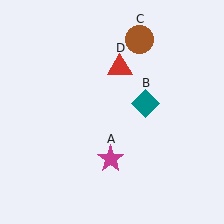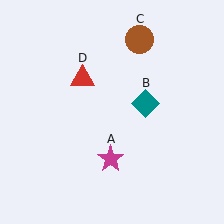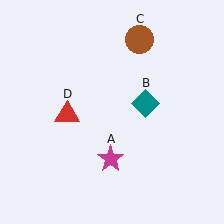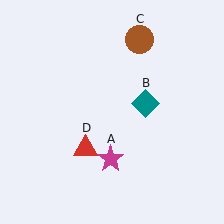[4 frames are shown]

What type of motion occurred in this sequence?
The red triangle (object D) rotated counterclockwise around the center of the scene.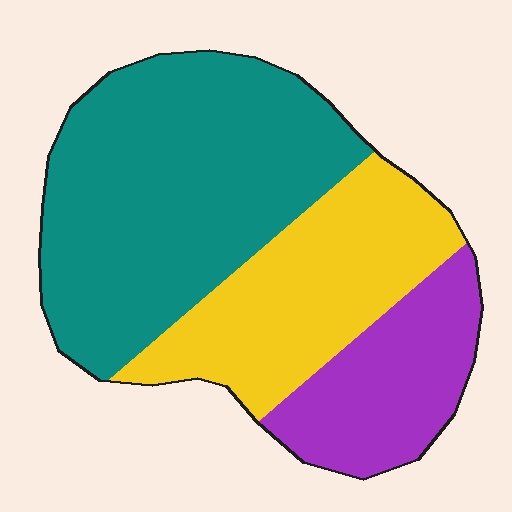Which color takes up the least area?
Purple, at roughly 20%.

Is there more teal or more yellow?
Teal.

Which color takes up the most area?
Teal, at roughly 50%.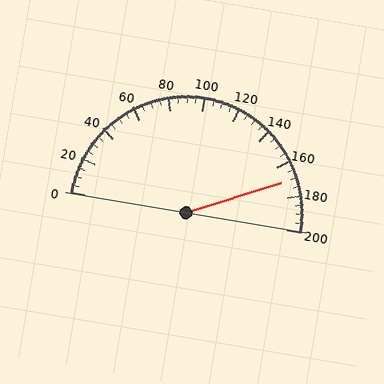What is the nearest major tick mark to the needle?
The nearest major tick mark is 160.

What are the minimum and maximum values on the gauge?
The gauge ranges from 0 to 200.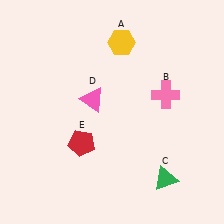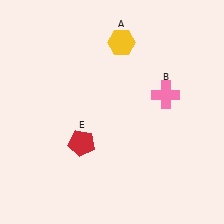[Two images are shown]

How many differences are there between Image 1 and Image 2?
There are 2 differences between the two images.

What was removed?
The pink triangle (D), the green triangle (C) were removed in Image 2.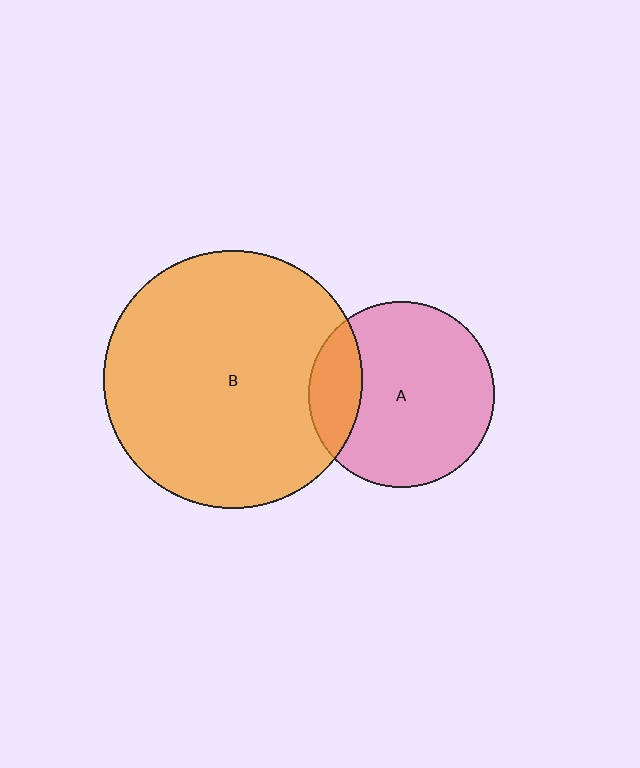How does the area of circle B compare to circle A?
Approximately 1.9 times.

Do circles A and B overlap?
Yes.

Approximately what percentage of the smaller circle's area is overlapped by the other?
Approximately 20%.